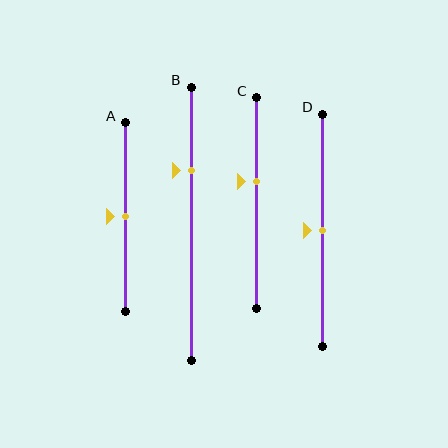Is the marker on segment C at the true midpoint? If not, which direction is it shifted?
No, the marker on segment C is shifted upward by about 11% of the segment length.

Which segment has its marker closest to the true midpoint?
Segment A has its marker closest to the true midpoint.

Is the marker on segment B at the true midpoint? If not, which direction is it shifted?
No, the marker on segment B is shifted upward by about 20% of the segment length.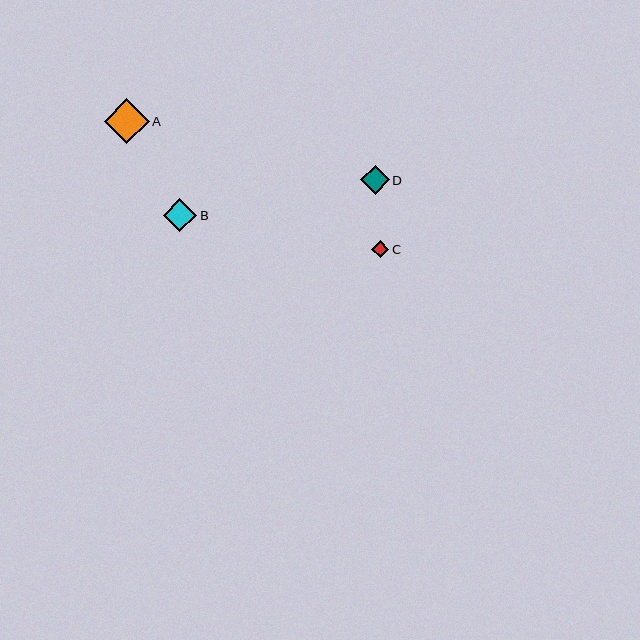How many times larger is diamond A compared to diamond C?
Diamond A is approximately 2.6 times the size of diamond C.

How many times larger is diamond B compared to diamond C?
Diamond B is approximately 1.9 times the size of diamond C.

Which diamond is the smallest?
Diamond C is the smallest with a size of approximately 17 pixels.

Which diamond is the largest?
Diamond A is the largest with a size of approximately 45 pixels.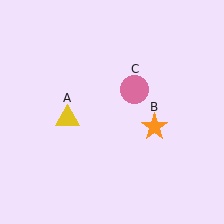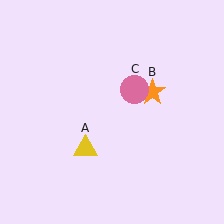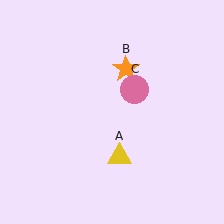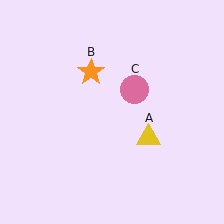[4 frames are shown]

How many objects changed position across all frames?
2 objects changed position: yellow triangle (object A), orange star (object B).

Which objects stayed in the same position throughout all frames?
Pink circle (object C) remained stationary.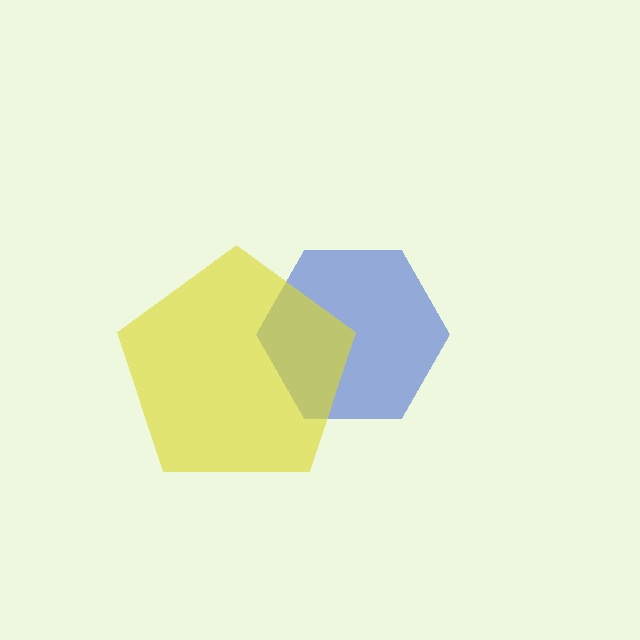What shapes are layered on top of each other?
The layered shapes are: a blue hexagon, a yellow pentagon.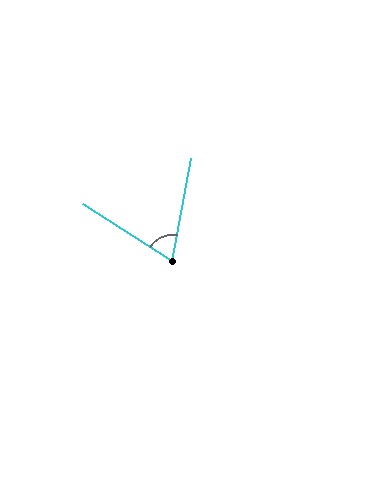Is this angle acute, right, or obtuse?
It is acute.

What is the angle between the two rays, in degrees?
Approximately 68 degrees.